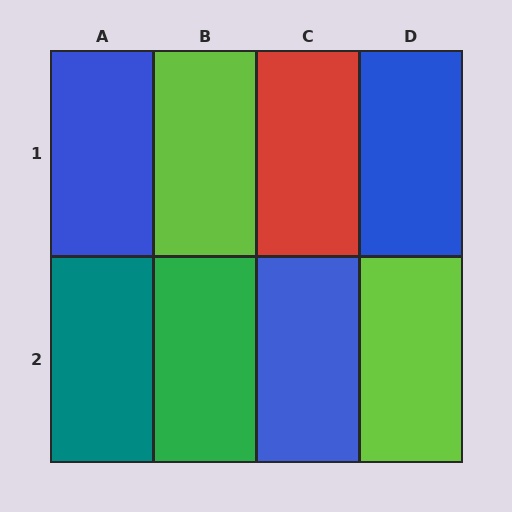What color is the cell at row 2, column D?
Lime.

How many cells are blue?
3 cells are blue.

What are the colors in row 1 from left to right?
Blue, lime, red, blue.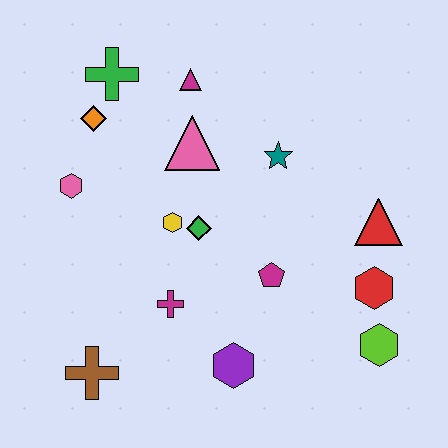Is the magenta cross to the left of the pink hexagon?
No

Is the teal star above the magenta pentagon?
Yes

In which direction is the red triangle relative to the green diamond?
The red triangle is to the right of the green diamond.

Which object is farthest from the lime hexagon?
The green cross is farthest from the lime hexagon.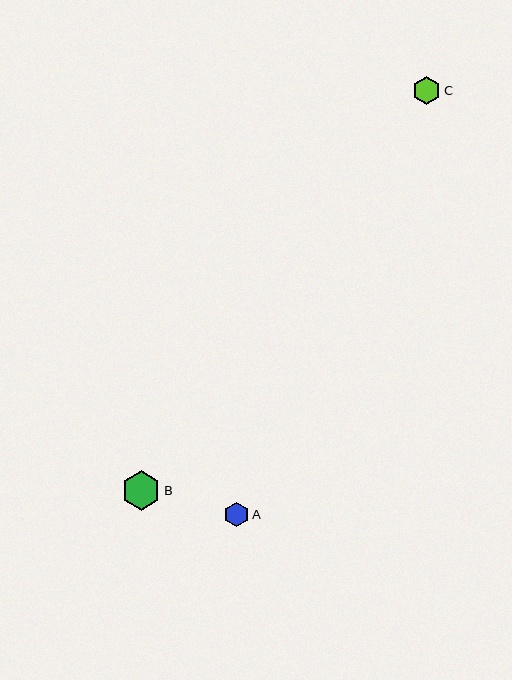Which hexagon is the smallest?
Hexagon A is the smallest with a size of approximately 25 pixels.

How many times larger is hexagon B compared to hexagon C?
Hexagon B is approximately 1.4 times the size of hexagon C.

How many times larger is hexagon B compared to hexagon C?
Hexagon B is approximately 1.4 times the size of hexagon C.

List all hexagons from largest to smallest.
From largest to smallest: B, C, A.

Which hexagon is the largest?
Hexagon B is the largest with a size of approximately 39 pixels.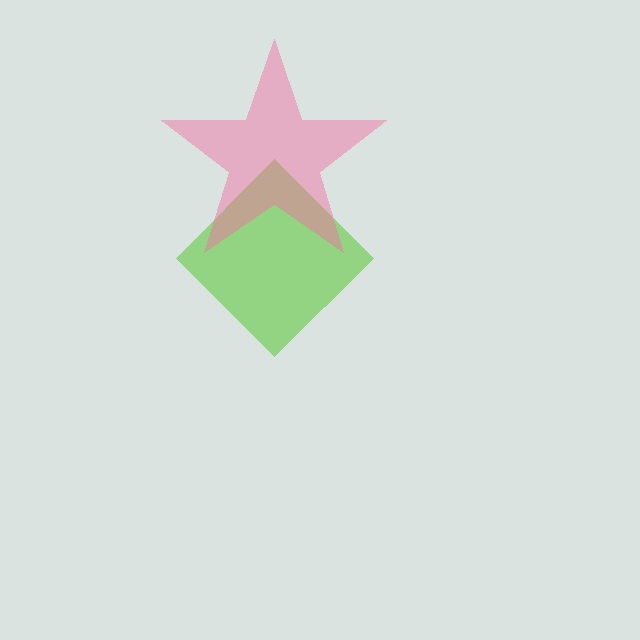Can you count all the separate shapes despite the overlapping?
Yes, there are 2 separate shapes.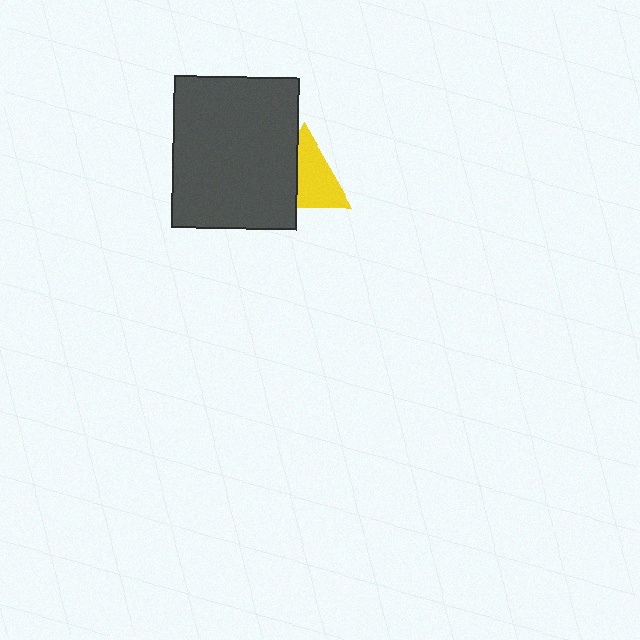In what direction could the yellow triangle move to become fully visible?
The yellow triangle could move right. That would shift it out from behind the dark gray rectangle entirely.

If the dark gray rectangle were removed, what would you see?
You would see the complete yellow triangle.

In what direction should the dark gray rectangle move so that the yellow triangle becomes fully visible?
The dark gray rectangle should move left. That is the shortest direction to clear the overlap and leave the yellow triangle fully visible.